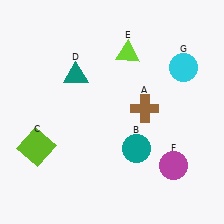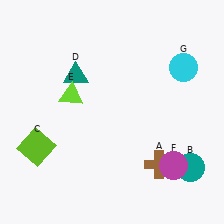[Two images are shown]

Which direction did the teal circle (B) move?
The teal circle (B) moved right.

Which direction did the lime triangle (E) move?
The lime triangle (E) moved left.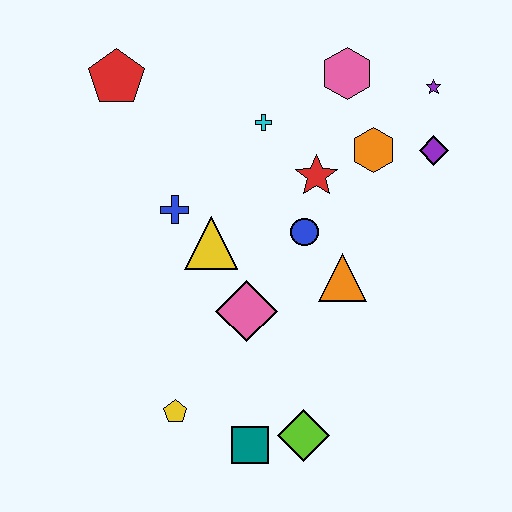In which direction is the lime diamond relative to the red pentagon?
The lime diamond is below the red pentagon.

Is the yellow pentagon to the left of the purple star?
Yes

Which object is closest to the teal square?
The lime diamond is closest to the teal square.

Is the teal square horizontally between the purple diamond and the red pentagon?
Yes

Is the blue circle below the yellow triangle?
No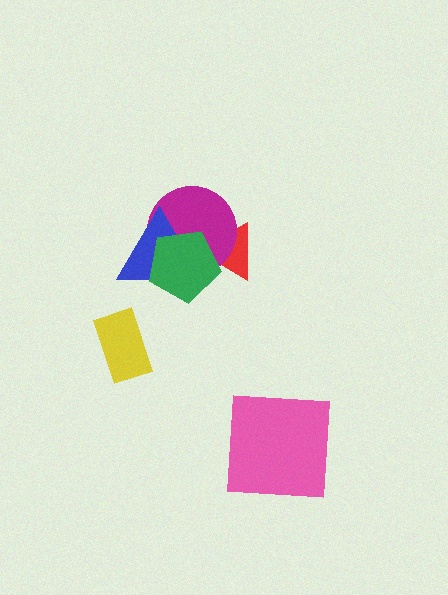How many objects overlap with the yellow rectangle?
0 objects overlap with the yellow rectangle.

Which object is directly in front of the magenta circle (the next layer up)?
The blue triangle is directly in front of the magenta circle.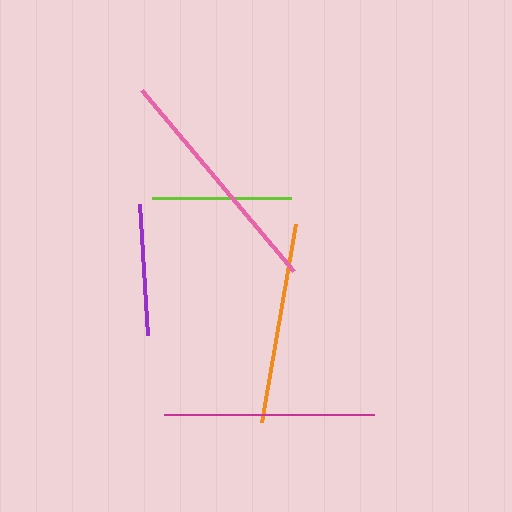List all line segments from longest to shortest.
From longest to shortest: pink, magenta, orange, lime, purple.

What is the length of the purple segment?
The purple segment is approximately 131 pixels long.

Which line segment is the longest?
The pink line is the longest at approximately 236 pixels.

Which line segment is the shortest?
The purple line is the shortest at approximately 131 pixels.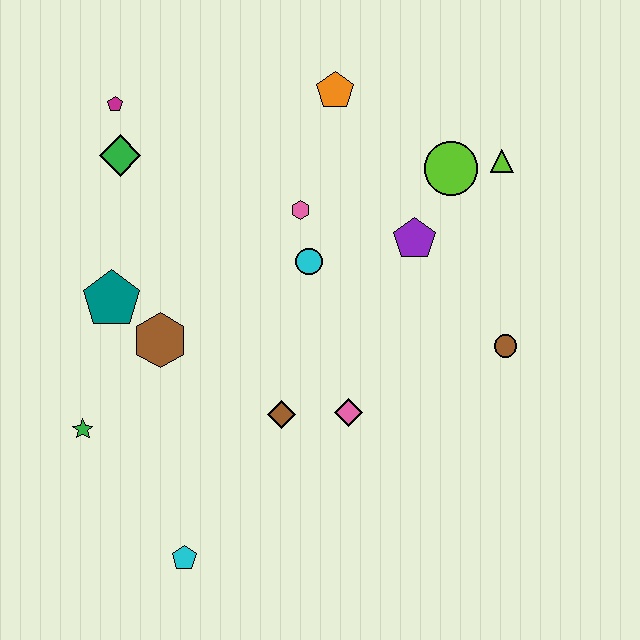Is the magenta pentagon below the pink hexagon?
No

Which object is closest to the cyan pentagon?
The green star is closest to the cyan pentagon.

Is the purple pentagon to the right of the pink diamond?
Yes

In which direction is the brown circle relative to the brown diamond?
The brown circle is to the right of the brown diamond.